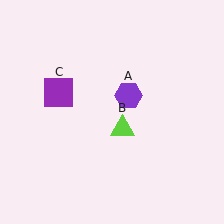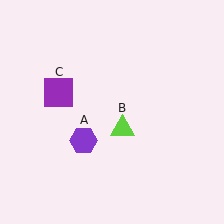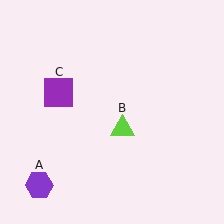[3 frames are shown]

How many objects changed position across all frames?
1 object changed position: purple hexagon (object A).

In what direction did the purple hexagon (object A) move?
The purple hexagon (object A) moved down and to the left.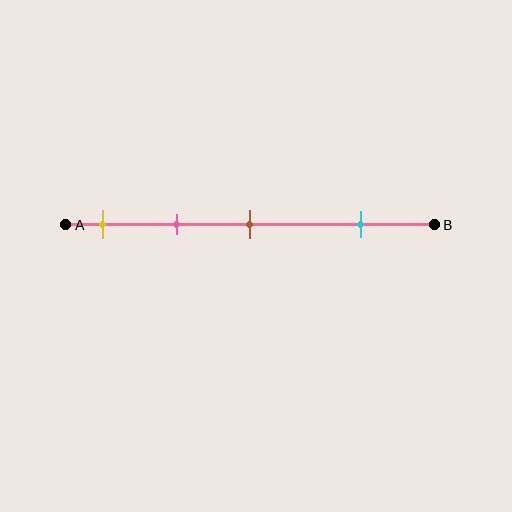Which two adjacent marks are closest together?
The yellow and pink marks are the closest adjacent pair.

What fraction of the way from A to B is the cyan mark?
The cyan mark is approximately 80% (0.8) of the way from A to B.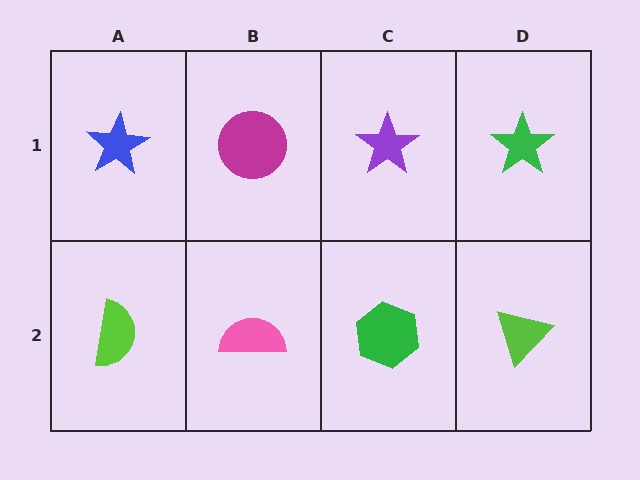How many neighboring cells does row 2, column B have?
3.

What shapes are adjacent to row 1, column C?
A green hexagon (row 2, column C), a magenta circle (row 1, column B), a green star (row 1, column D).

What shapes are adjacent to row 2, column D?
A green star (row 1, column D), a green hexagon (row 2, column C).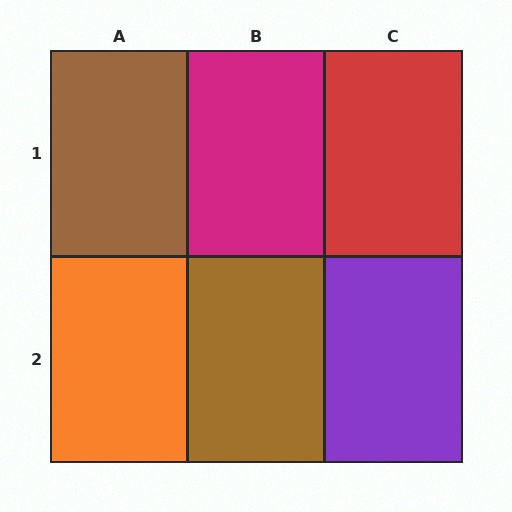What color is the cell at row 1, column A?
Brown.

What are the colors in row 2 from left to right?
Orange, brown, purple.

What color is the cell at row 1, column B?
Magenta.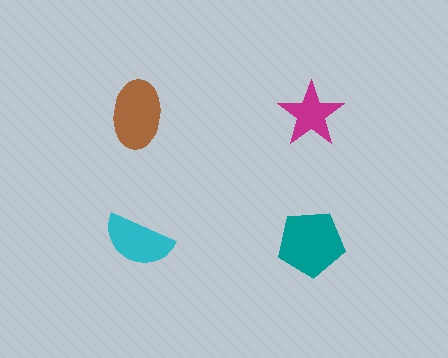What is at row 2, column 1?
A cyan semicircle.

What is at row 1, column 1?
A brown ellipse.